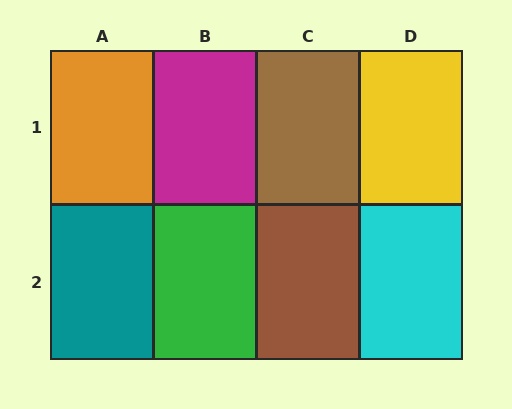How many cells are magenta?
1 cell is magenta.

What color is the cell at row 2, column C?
Brown.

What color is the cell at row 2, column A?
Teal.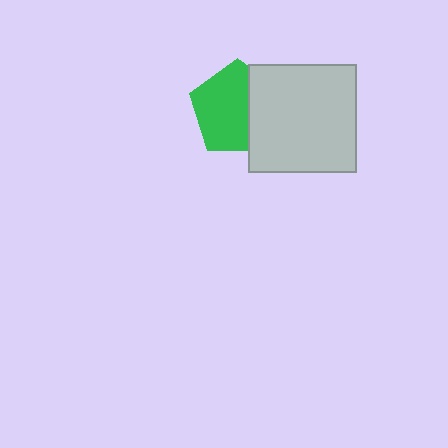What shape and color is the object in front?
The object in front is a light gray square.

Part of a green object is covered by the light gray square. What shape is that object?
It is a pentagon.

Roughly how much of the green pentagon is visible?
About half of it is visible (roughly 64%).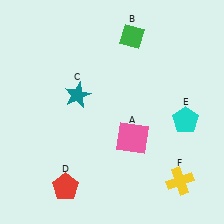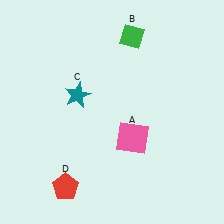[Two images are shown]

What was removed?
The cyan pentagon (E), the yellow cross (F) were removed in Image 2.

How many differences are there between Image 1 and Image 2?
There are 2 differences between the two images.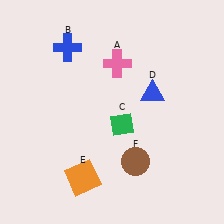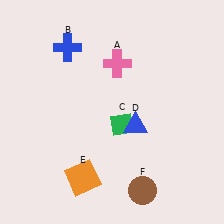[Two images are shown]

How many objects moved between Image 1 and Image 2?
2 objects moved between the two images.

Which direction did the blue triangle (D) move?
The blue triangle (D) moved down.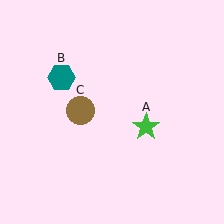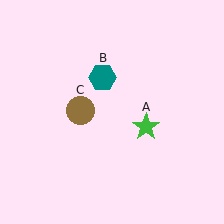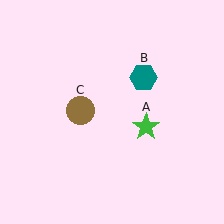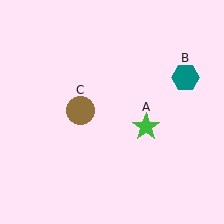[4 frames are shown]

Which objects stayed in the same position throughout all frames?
Green star (object A) and brown circle (object C) remained stationary.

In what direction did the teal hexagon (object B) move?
The teal hexagon (object B) moved right.